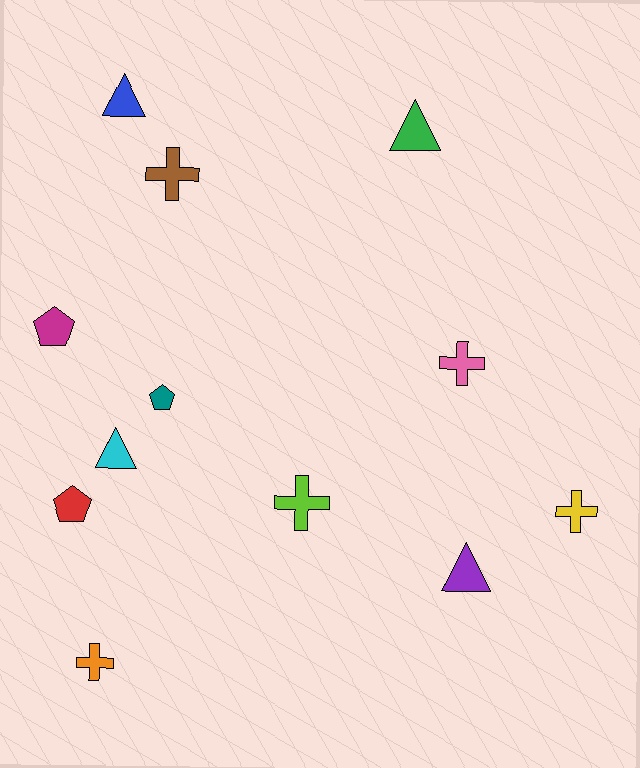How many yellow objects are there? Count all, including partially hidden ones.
There is 1 yellow object.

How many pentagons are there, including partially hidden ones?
There are 3 pentagons.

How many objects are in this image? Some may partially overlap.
There are 12 objects.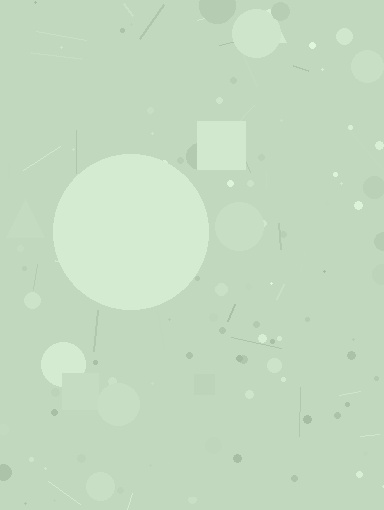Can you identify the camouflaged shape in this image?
The camouflaged shape is a circle.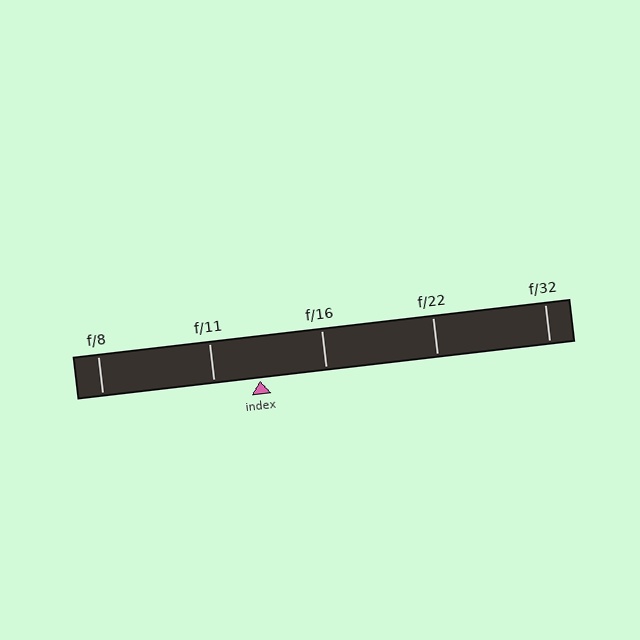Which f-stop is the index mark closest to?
The index mark is closest to f/11.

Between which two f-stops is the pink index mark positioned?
The index mark is between f/11 and f/16.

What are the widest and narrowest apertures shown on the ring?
The widest aperture shown is f/8 and the narrowest is f/32.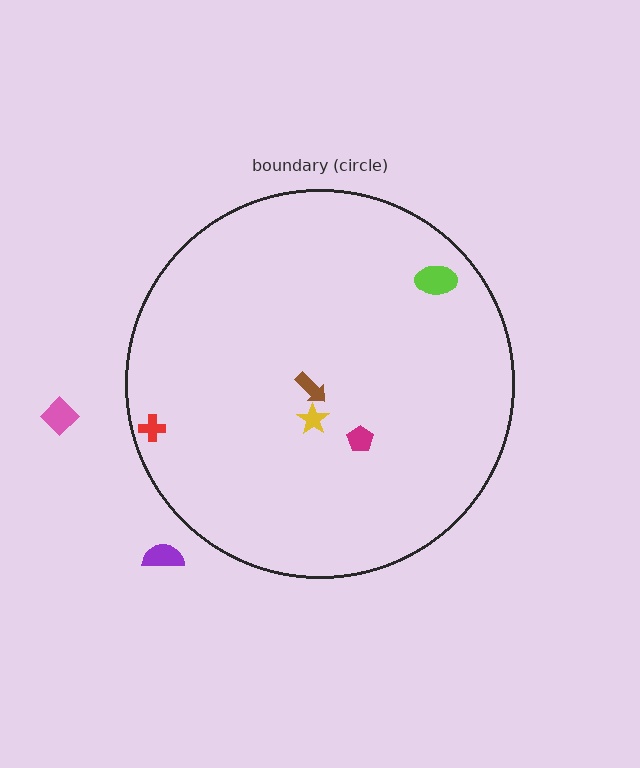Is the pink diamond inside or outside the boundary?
Outside.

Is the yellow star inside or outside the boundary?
Inside.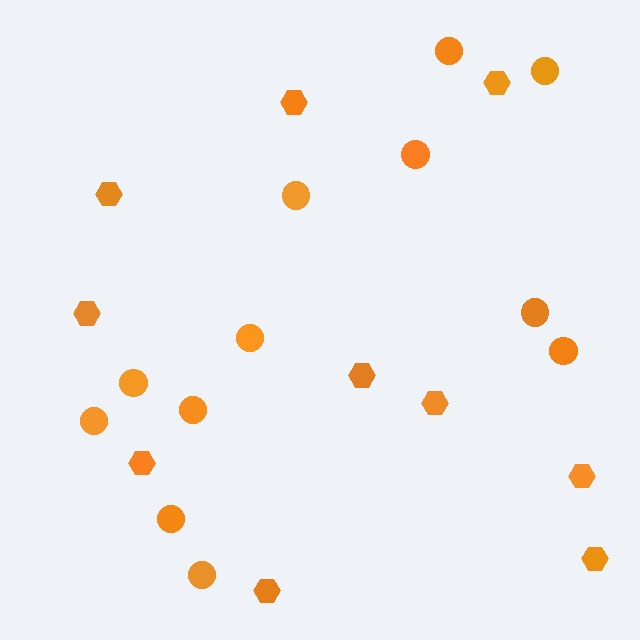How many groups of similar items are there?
There are 2 groups: one group of hexagons (10) and one group of circles (12).